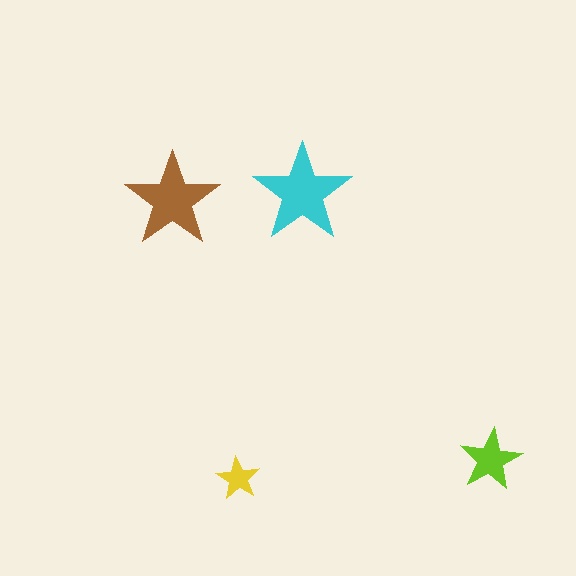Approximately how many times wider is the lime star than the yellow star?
About 1.5 times wider.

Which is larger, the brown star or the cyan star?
The cyan one.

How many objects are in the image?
There are 4 objects in the image.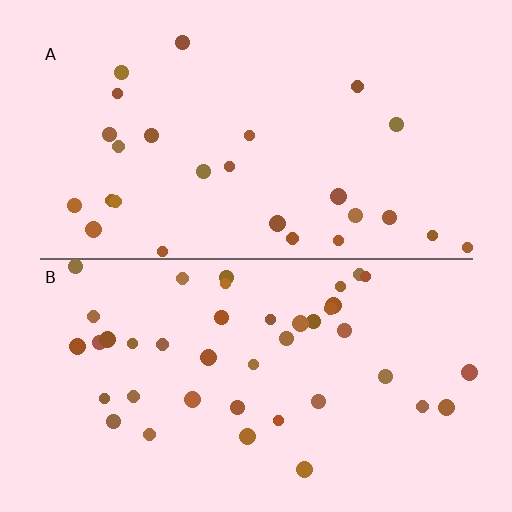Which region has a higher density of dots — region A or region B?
B (the bottom).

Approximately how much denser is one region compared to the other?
Approximately 1.6× — region B over region A.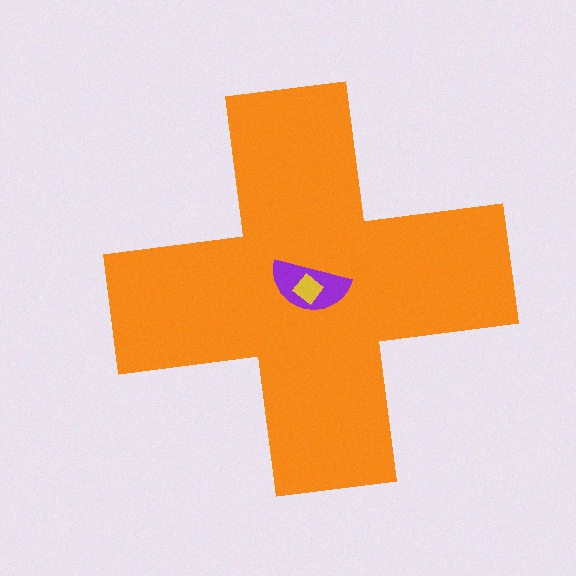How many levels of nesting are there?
3.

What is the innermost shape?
The yellow diamond.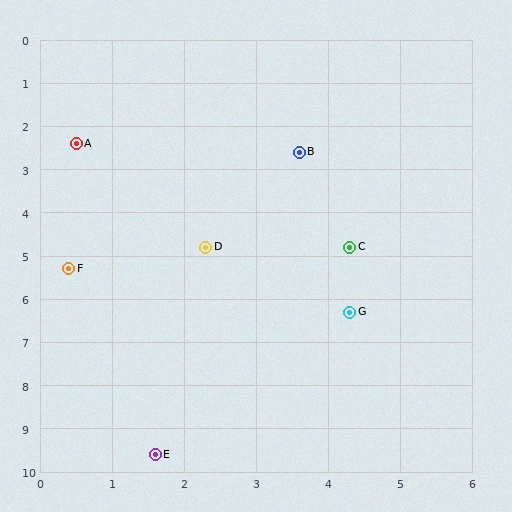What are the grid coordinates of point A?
Point A is at approximately (0.5, 2.4).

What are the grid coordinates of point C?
Point C is at approximately (4.3, 4.8).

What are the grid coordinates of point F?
Point F is at approximately (0.4, 5.3).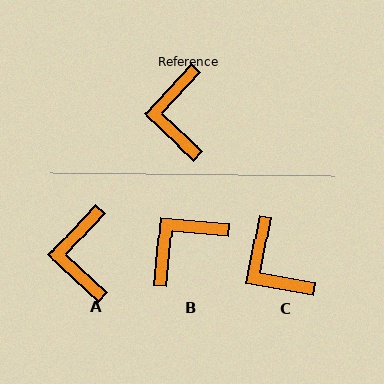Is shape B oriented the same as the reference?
No, it is off by about 52 degrees.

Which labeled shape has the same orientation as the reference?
A.